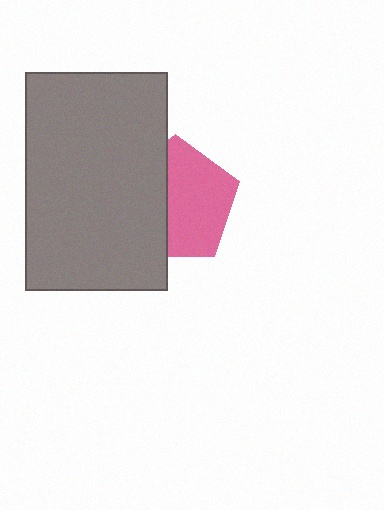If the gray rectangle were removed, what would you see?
You would see the complete pink pentagon.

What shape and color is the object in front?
The object in front is a gray rectangle.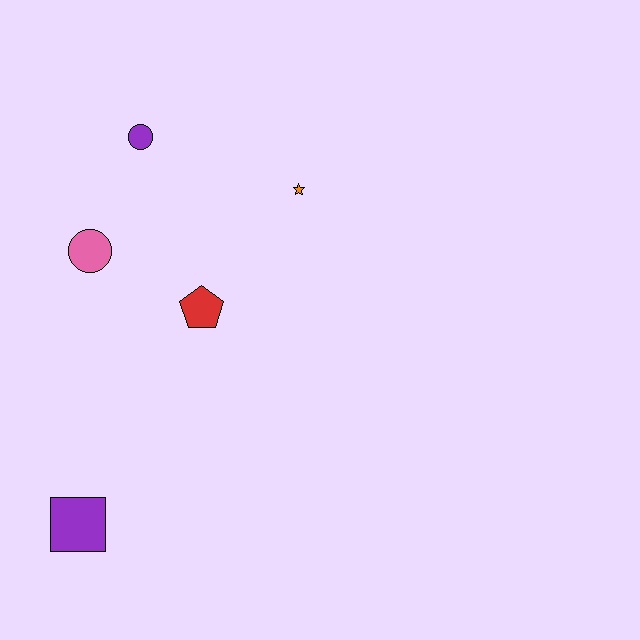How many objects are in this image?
There are 5 objects.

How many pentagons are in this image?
There is 1 pentagon.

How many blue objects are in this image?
There are no blue objects.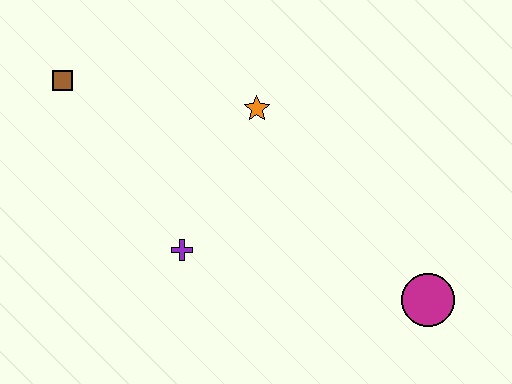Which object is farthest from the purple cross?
The magenta circle is farthest from the purple cross.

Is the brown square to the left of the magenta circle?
Yes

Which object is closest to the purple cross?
The orange star is closest to the purple cross.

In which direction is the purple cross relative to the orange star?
The purple cross is below the orange star.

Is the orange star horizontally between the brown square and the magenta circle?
Yes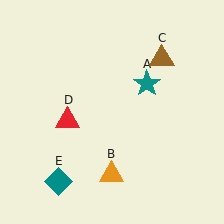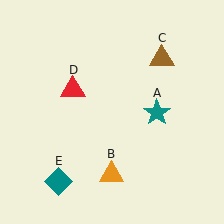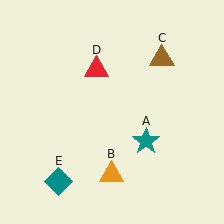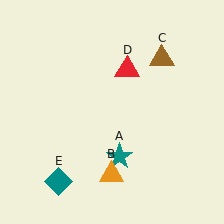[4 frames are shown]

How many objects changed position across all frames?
2 objects changed position: teal star (object A), red triangle (object D).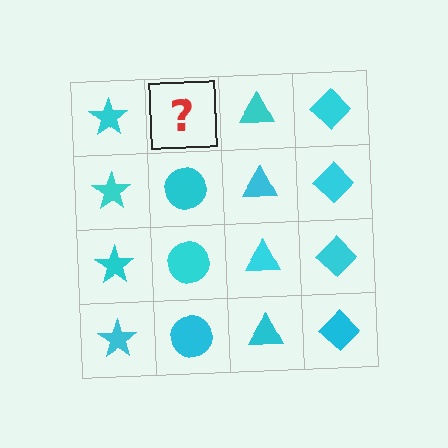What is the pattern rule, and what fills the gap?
The rule is that each column has a consistent shape. The gap should be filled with a cyan circle.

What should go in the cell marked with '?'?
The missing cell should contain a cyan circle.